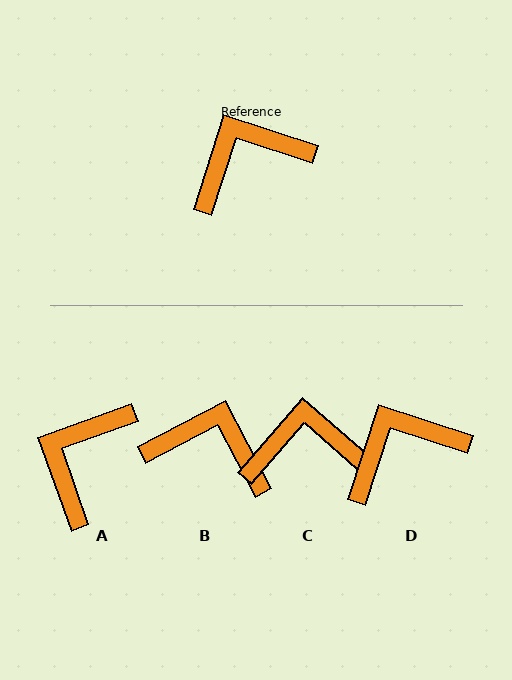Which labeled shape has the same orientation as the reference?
D.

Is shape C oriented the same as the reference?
No, it is off by about 23 degrees.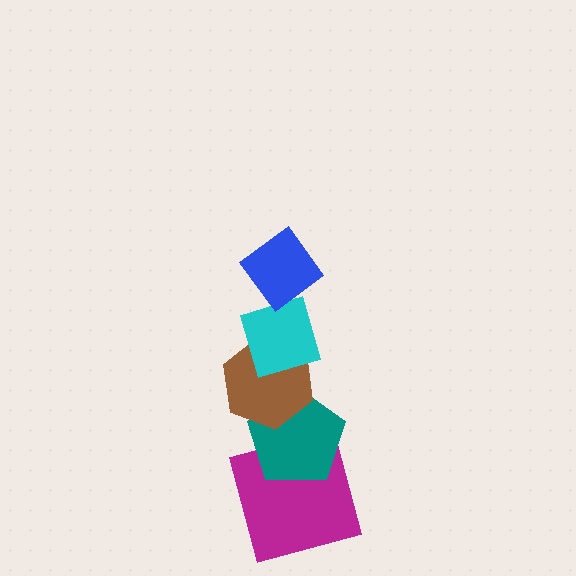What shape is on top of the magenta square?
The teal pentagon is on top of the magenta square.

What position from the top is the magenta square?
The magenta square is 5th from the top.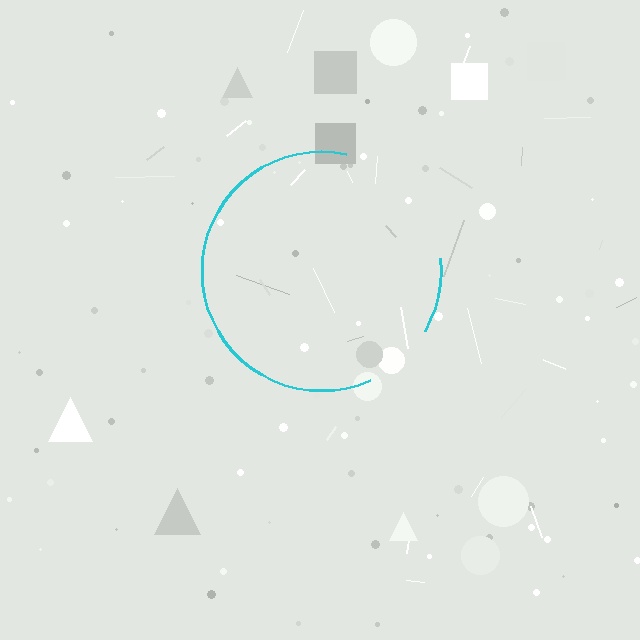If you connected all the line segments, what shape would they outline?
They would outline a circle.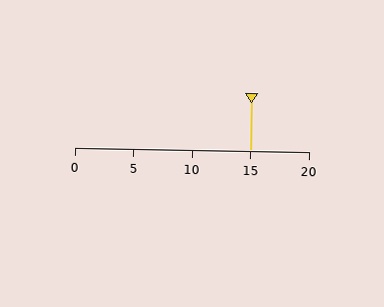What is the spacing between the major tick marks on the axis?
The major ticks are spaced 5 apart.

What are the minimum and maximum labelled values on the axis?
The axis runs from 0 to 20.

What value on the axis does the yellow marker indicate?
The marker indicates approximately 15.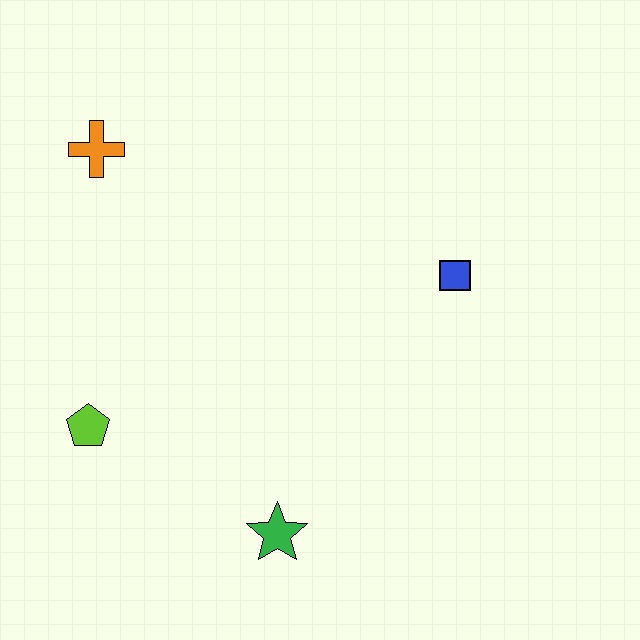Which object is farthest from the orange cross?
The green star is farthest from the orange cross.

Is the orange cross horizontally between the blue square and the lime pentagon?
Yes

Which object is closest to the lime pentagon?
The green star is closest to the lime pentagon.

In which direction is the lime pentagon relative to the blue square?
The lime pentagon is to the left of the blue square.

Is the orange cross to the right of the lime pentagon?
Yes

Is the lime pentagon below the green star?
No